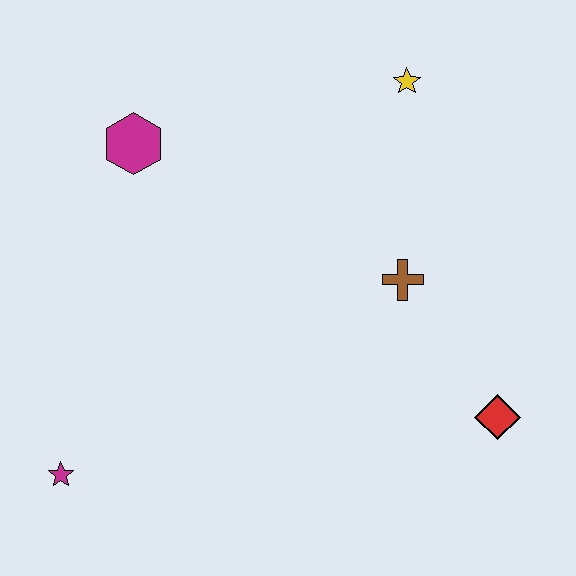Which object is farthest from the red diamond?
The magenta hexagon is farthest from the red diamond.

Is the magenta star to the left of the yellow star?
Yes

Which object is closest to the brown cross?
The red diamond is closest to the brown cross.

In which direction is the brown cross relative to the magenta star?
The brown cross is to the right of the magenta star.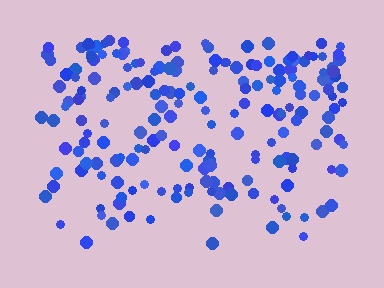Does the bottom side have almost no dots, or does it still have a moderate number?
Still a moderate number, just noticeably fewer than the top.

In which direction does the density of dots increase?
From bottom to top, with the top side densest.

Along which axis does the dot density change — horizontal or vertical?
Vertical.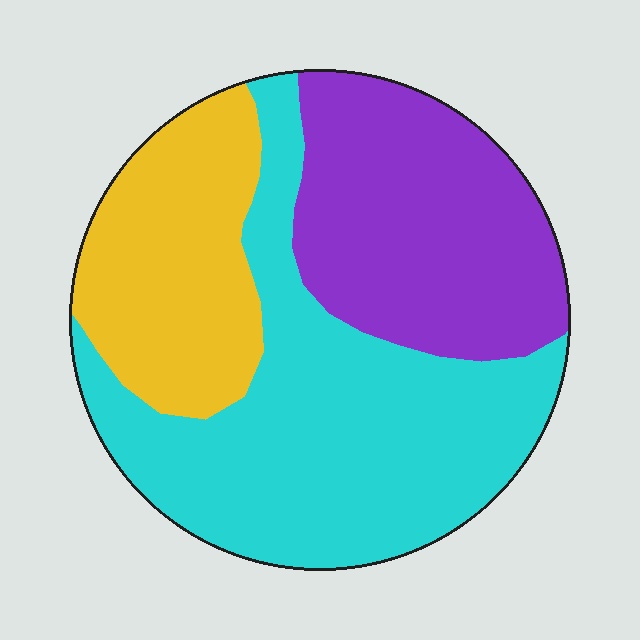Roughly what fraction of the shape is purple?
Purple covers 31% of the shape.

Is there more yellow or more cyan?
Cyan.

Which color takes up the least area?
Yellow, at roughly 25%.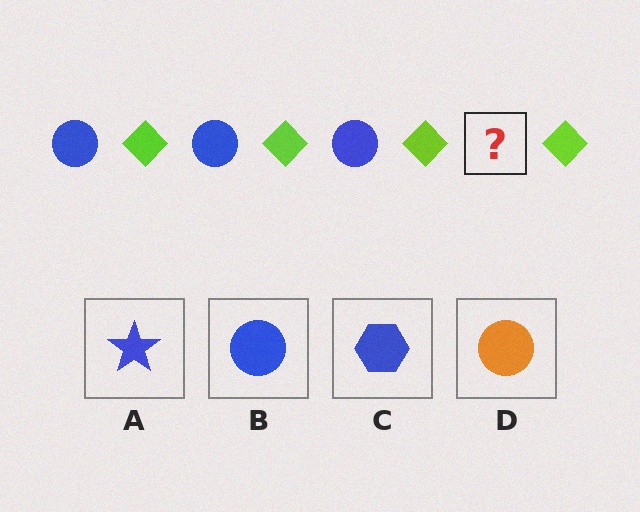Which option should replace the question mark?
Option B.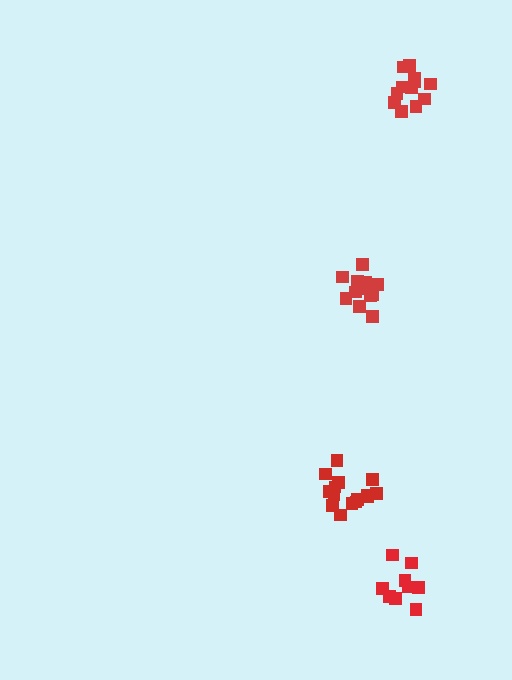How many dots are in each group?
Group 1: 15 dots, Group 2: 9 dots, Group 3: 12 dots, Group 4: 14 dots (50 total).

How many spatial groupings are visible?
There are 4 spatial groupings.